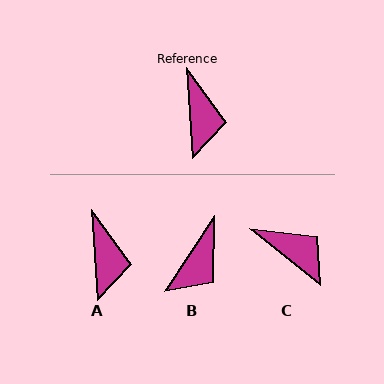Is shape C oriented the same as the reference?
No, it is off by about 47 degrees.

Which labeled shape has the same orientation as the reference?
A.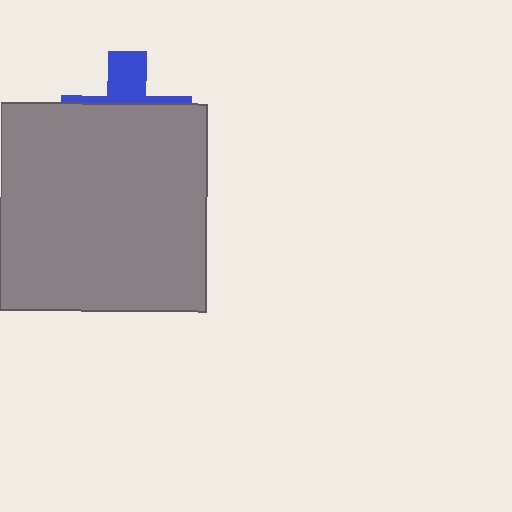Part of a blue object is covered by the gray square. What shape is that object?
It is a cross.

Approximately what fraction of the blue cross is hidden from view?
Roughly 70% of the blue cross is hidden behind the gray square.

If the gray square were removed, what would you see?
You would see the complete blue cross.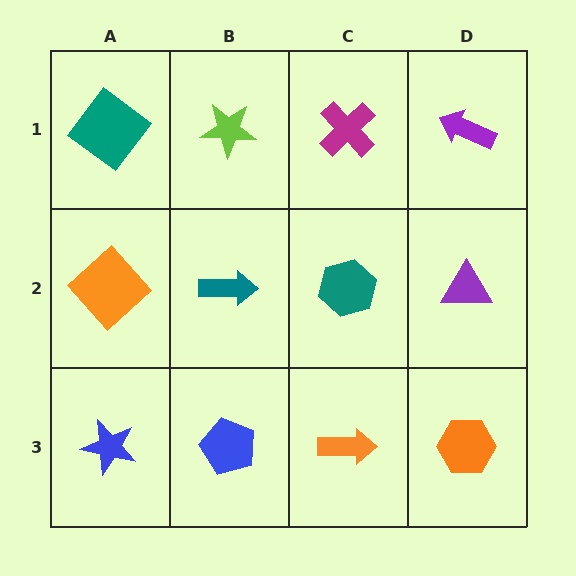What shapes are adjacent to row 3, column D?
A purple triangle (row 2, column D), an orange arrow (row 3, column C).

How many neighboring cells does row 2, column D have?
3.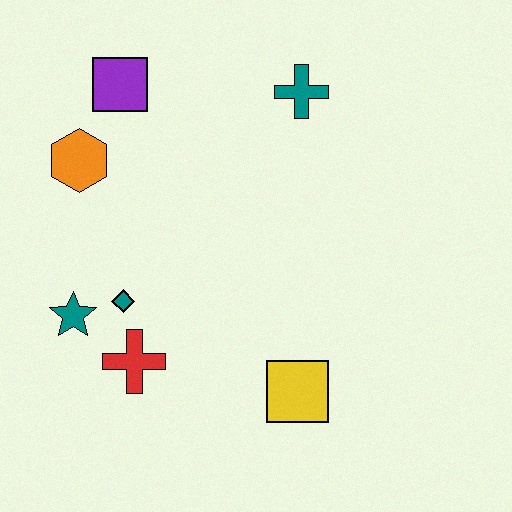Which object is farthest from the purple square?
The yellow square is farthest from the purple square.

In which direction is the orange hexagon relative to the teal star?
The orange hexagon is above the teal star.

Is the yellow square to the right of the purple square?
Yes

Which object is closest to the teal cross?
The purple square is closest to the teal cross.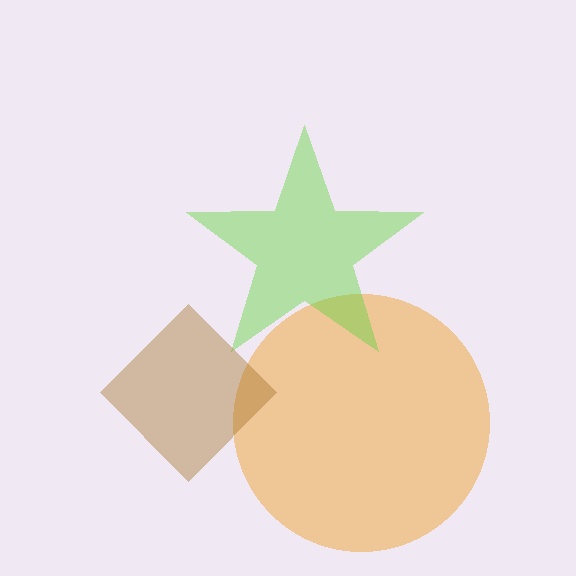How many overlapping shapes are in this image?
There are 3 overlapping shapes in the image.